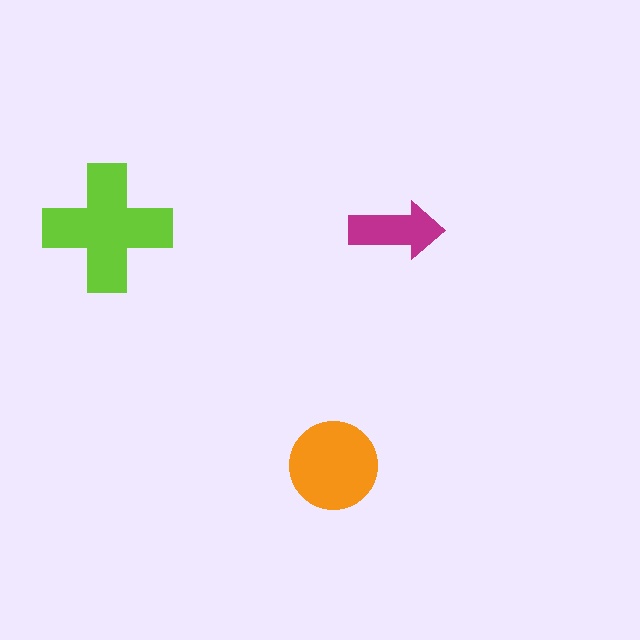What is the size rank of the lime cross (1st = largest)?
1st.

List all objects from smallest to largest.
The magenta arrow, the orange circle, the lime cross.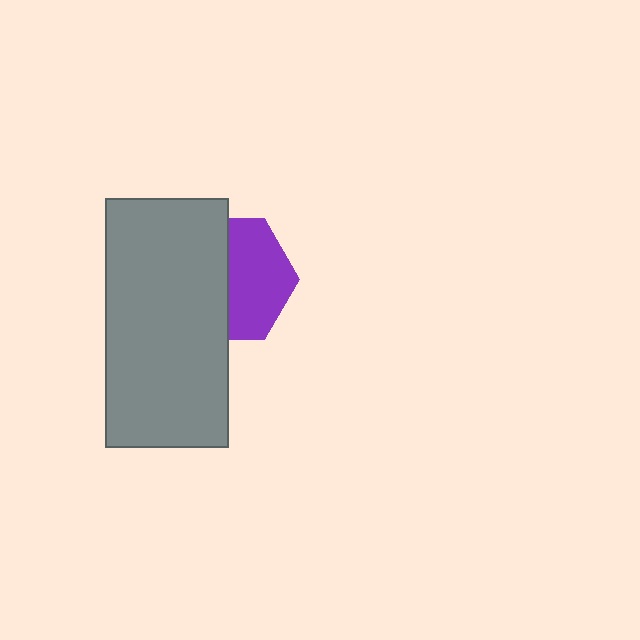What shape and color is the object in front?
The object in front is a gray rectangle.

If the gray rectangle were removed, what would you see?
You would see the complete purple hexagon.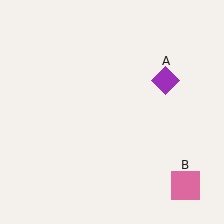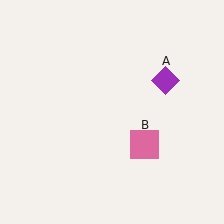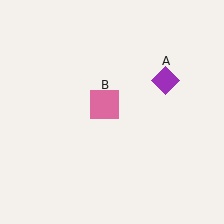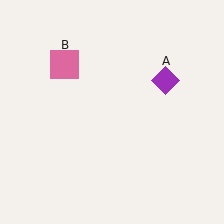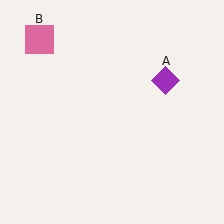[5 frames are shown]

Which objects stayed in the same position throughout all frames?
Purple diamond (object A) remained stationary.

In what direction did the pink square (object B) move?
The pink square (object B) moved up and to the left.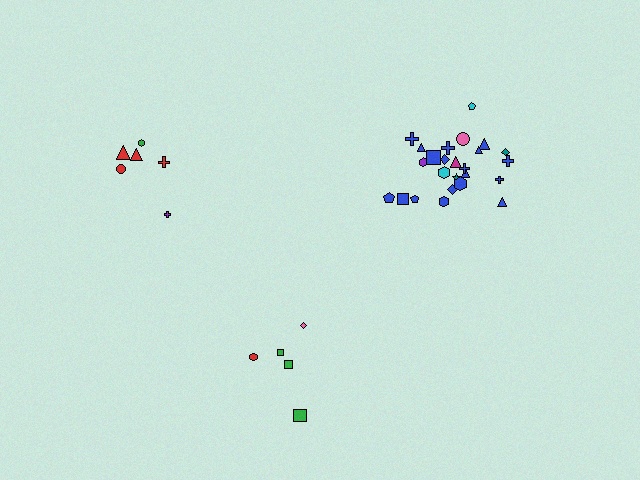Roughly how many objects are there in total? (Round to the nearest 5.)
Roughly 35 objects in total.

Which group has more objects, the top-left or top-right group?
The top-right group.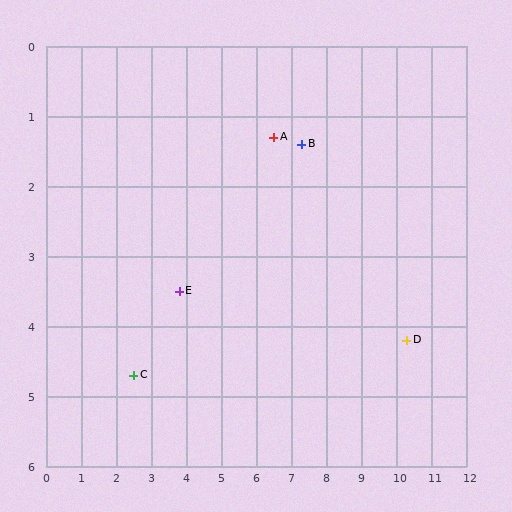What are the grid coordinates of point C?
Point C is at approximately (2.5, 4.7).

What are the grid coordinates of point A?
Point A is at approximately (6.5, 1.3).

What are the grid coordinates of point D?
Point D is at approximately (10.3, 4.2).